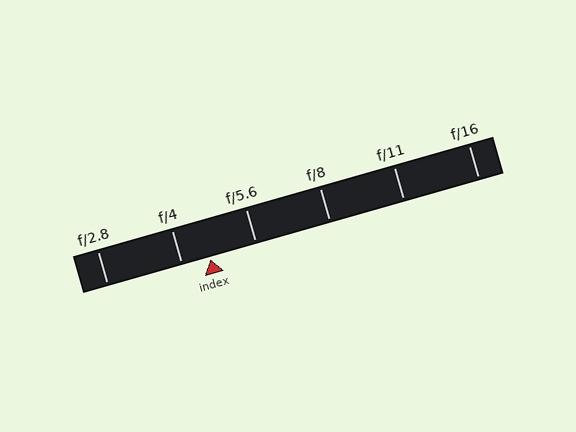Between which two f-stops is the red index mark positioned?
The index mark is between f/4 and f/5.6.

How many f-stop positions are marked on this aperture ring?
There are 6 f-stop positions marked.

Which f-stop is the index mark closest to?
The index mark is closest to f/4.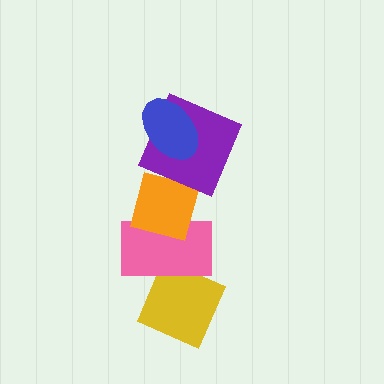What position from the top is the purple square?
The purple square is 2nd from the top.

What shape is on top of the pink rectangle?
The orange square is on top of the pink rectangle.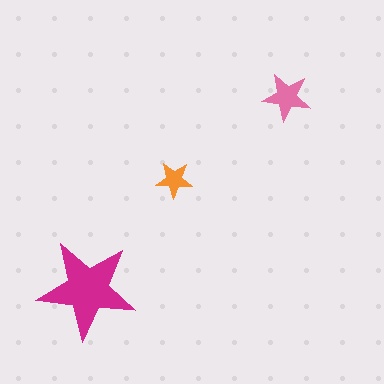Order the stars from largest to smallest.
the magenta one, the pink one, the orange one.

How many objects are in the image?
There are 3 objects in the image.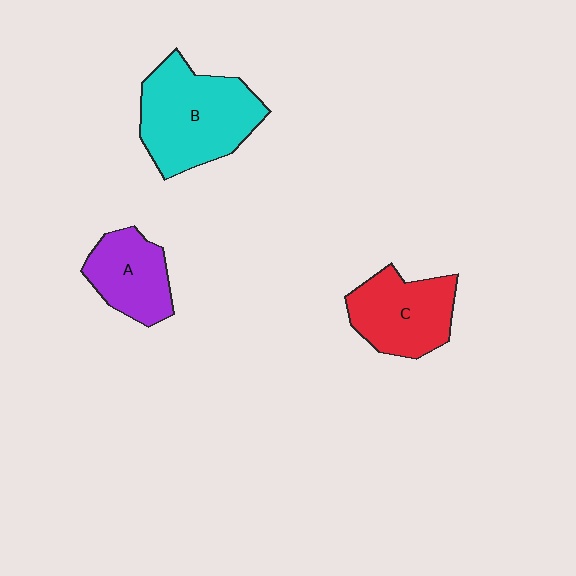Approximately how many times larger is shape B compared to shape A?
Approximately 1.7 times.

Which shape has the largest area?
Shape B (cyan).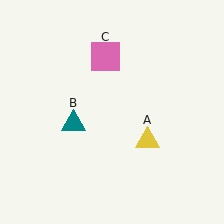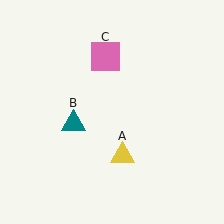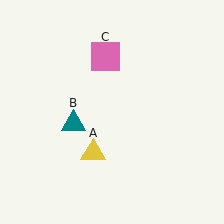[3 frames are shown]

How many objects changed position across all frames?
1 object changed position: yellow triangle (object A).